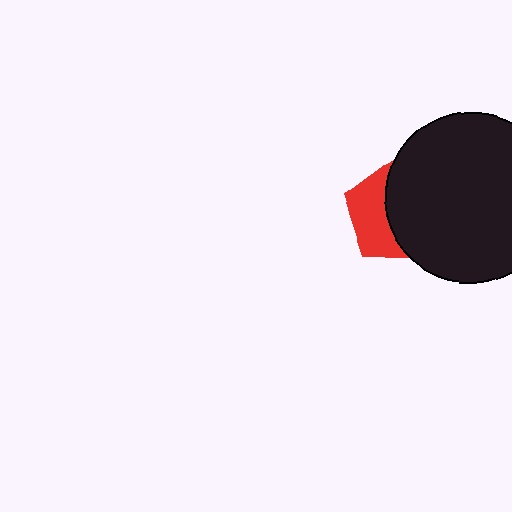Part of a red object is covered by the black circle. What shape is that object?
It is a pentagon.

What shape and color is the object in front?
The object in front is a black circle.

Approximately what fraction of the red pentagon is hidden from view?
Roughly 58% of the red pentagon is hidden behind the black circle.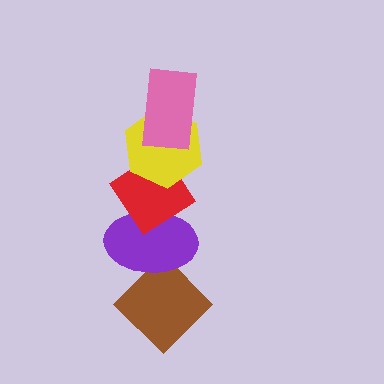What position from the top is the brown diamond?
The brown diamond is 5th from the top.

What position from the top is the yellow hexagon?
The yellow hexagon is 2nd from the top.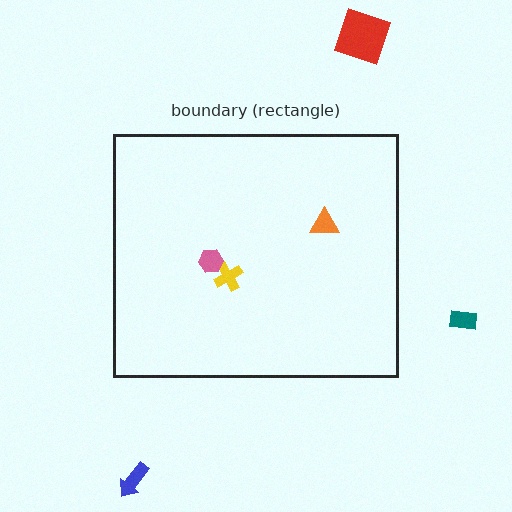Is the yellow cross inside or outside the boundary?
Inside.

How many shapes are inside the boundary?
3 inside, 3 outside.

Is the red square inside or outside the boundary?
Outside.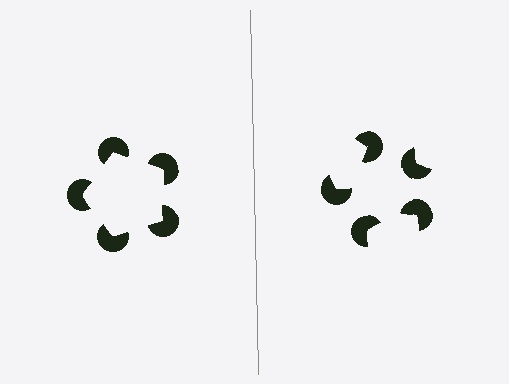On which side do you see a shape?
An illusory pentagon appears on the left side. On the right side the wedge cuts are rotated, so no coherent shape forms.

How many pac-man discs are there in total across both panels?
10 — 5 on each side.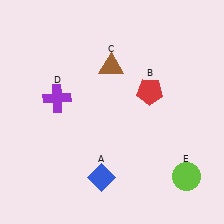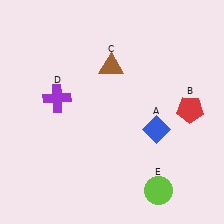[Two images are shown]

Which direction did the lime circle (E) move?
The lime circle (E) moved left.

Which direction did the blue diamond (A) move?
The blue diamond (A) moved right.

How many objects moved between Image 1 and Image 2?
3 objects moved between the two images.